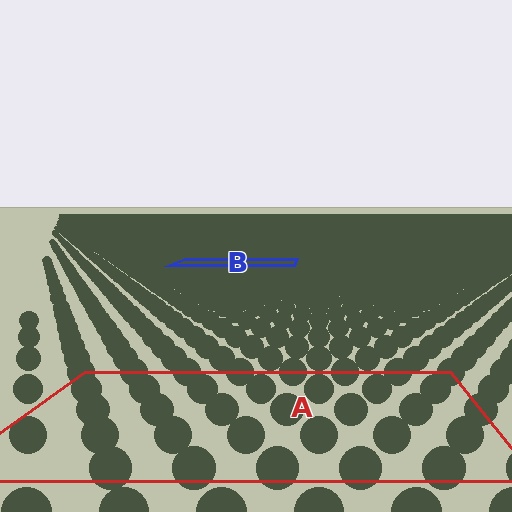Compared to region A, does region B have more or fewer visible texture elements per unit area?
Region B has more texture elements per unit area — they are packed more densely because it is farther away.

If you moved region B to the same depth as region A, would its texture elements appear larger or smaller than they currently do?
They would appear larger. At a closer depth, the same texture elements are projected at a bigger on-screen size.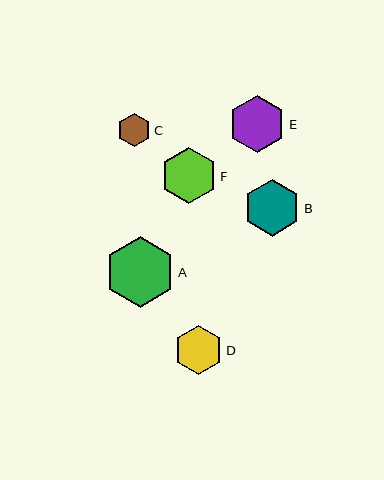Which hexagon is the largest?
Hexagon A is the largest with a size of approximately 70 pixels.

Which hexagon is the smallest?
Hexagon C is the smallest with a size of approximately 33 pixels.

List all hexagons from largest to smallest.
From largest to smallest: A, E, B, F, D, C.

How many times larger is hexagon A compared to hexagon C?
Hexagon A is approximately 2.1 times the size of hexagon C.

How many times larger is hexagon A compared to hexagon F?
Hexagon A is approximately 1.2 times the size of hexagon F.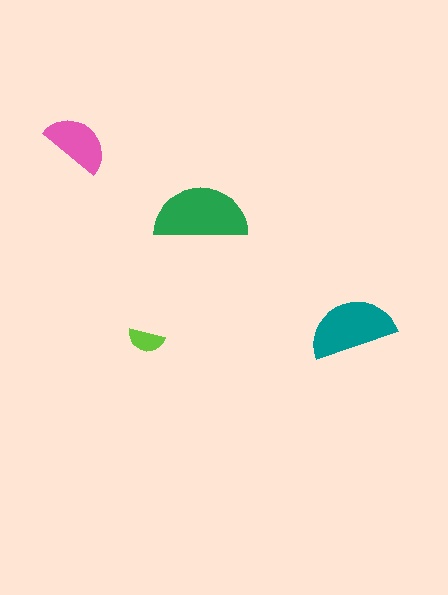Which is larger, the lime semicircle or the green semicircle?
The green one.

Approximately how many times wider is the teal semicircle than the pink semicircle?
About 1.5 times wider.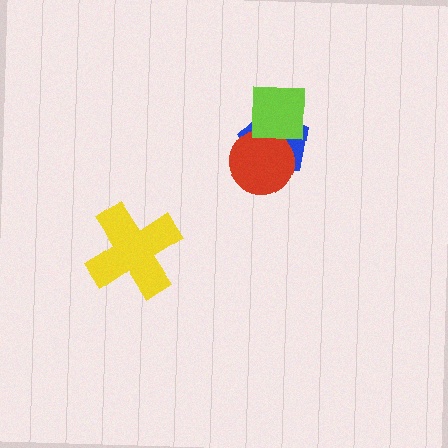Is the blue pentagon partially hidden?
Yes, it is partially covered by another shape.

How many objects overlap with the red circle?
2 objects overlap with the red circle.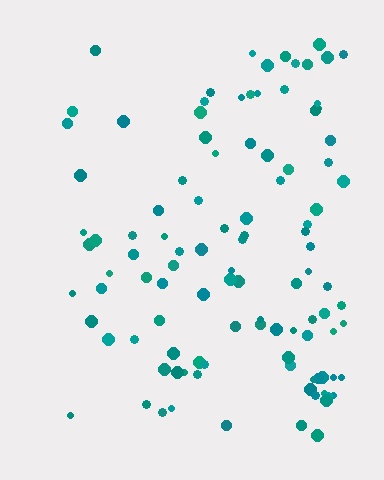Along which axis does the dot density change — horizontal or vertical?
Horizontal.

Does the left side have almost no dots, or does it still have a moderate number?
Still a moderate number, just noticeably fewer than the right.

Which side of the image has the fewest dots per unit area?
The left.